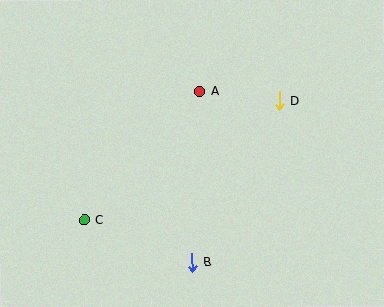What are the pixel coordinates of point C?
Point C is at (85, 220).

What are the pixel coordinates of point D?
Point D is at (279, 100).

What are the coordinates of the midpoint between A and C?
The midpoint between A and C is at (142, 156).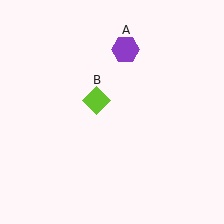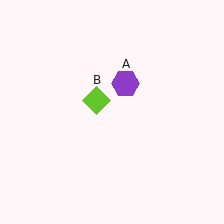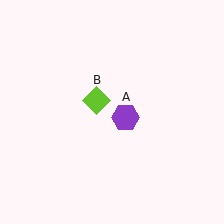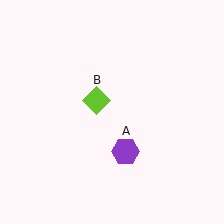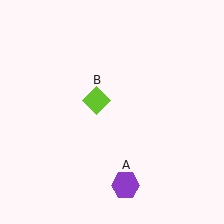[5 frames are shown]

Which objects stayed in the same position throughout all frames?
Lime diamond (object B) remained stationary.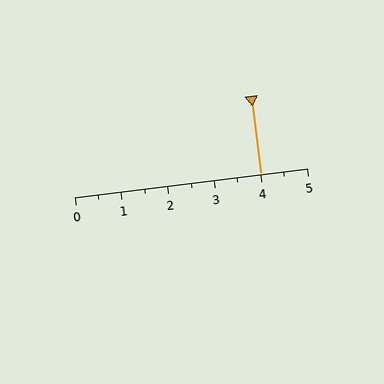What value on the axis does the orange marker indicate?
The marker indicates approximately 4.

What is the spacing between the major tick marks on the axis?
The major ticks are spaced 1 apart.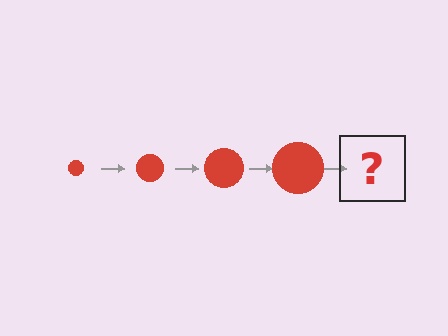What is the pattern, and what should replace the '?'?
The pattern is that the circle gets progressively larger each step. The '?' should be a red circle, larger than the previous one.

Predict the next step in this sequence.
The next step is a red circle, larger than the previous one.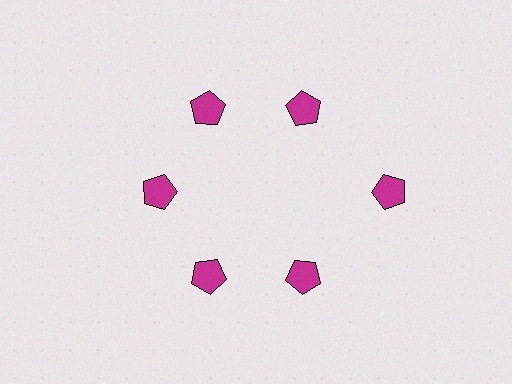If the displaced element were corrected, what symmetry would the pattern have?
It would have 6-fold rotational symmetry — the pattern would map onto itself every 60 degrees.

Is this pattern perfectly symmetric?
No. The 6 magenta pentagons are arranged in a ring, but one element near the 3 o'clock position is pushed outward from the center, breaking the 6-fold rotational symmetry.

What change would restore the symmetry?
The symmetry would be restored by moving it inward, back onto the ring so that all 6 pentagons sit at equal angles and equal distance from the center.